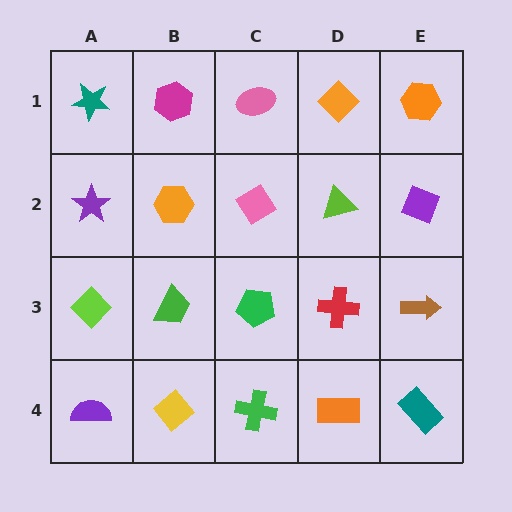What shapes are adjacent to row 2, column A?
A teal star (row 1, column A), a lime diamond (row 3, column A), an orange hexagon (row 2, column B).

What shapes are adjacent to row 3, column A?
A purple star (row 2, column A), a purple semicircle (row 4, column A), a green trapezoid (row 3, column B).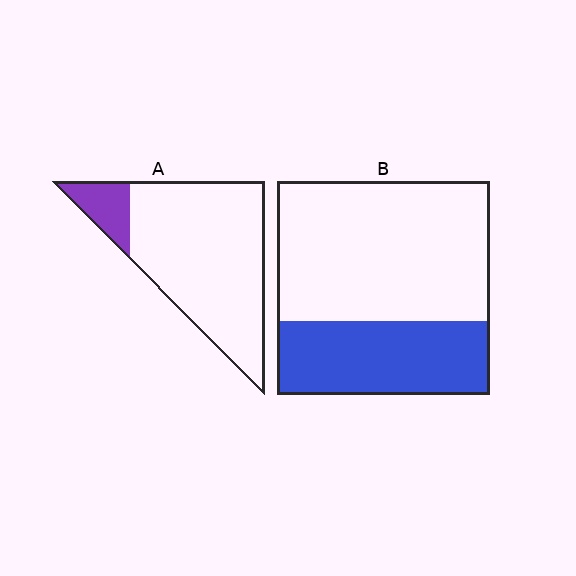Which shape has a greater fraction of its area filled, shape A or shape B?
Shape B.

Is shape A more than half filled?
No.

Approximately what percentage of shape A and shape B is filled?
A is approximately 15% and B is approximately 35%.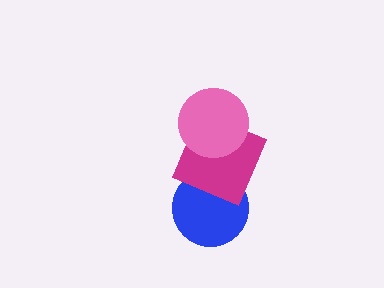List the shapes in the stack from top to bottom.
From top to bottom: the pink circle, the magenta square, the blue circle.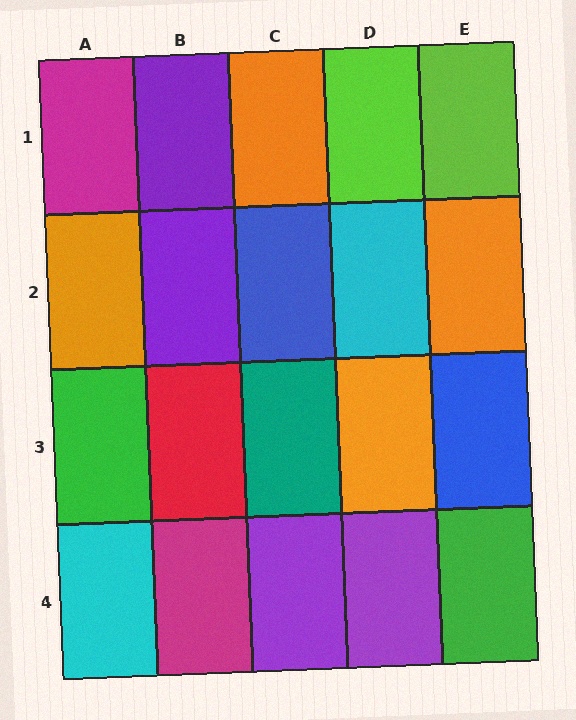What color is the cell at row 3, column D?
Orange.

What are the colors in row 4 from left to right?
Cyan, magenta, purple, purple, green.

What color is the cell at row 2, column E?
Orange.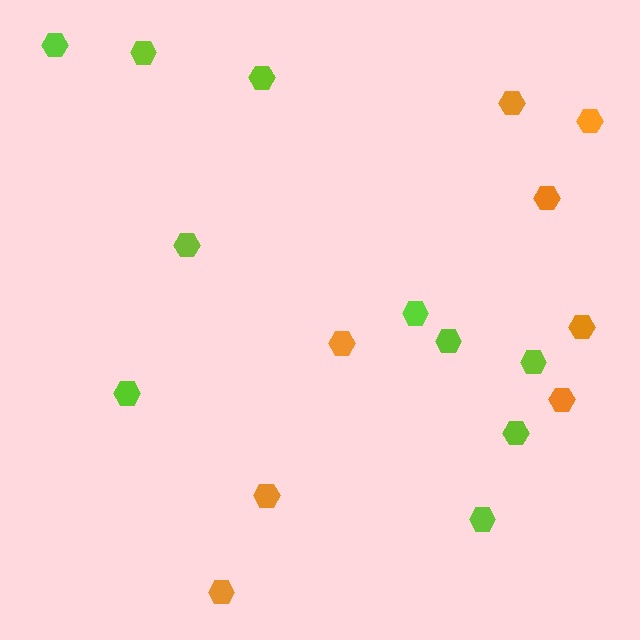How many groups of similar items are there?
There are 2 groups: one group of orange hexagons (8) and one group of lime hexagons (10).